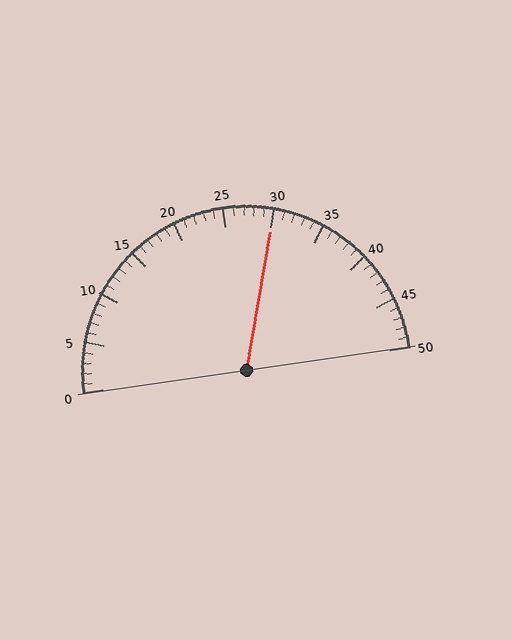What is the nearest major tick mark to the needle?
The nearest major tick mark is 30.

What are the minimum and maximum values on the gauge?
The gauge ranges from 0 to 50.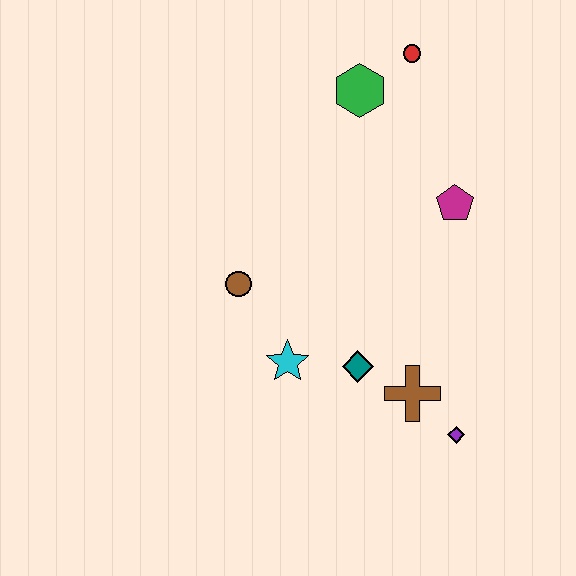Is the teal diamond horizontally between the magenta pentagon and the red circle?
No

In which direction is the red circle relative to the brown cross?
The red circle is above the brown cross.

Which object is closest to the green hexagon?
The red circle is closest to the green hexagon.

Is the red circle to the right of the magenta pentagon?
No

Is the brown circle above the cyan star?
Yes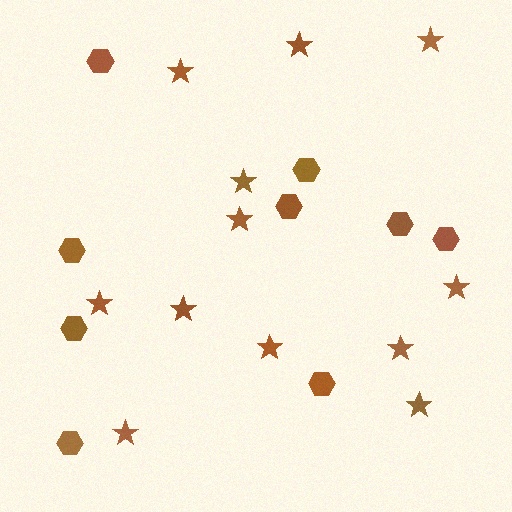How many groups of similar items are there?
There are 2 groups: one group of hexagons (9) and one group of stars (12).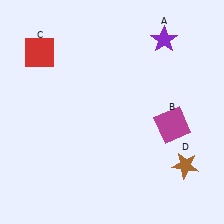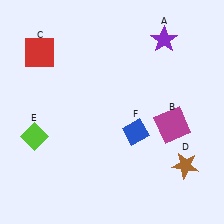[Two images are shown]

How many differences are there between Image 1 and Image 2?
There are 2 differences between the two images.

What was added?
A lime diamond (E), a blue diamond (F) were added in Image 2.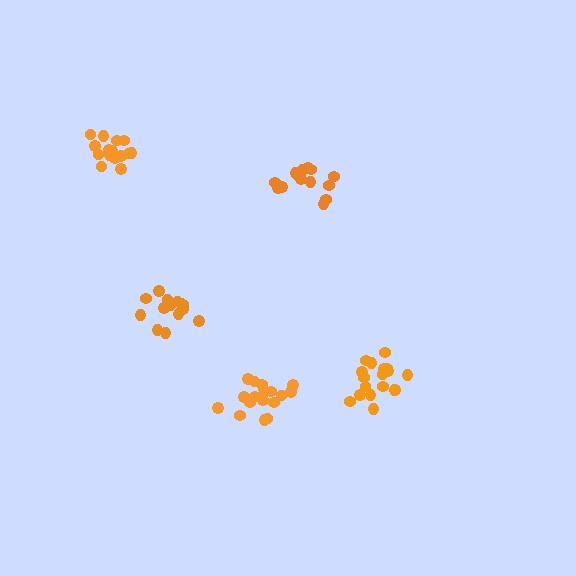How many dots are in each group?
Group 1: 17 dots, Group 2: 18 dots, Group 3: 15 dots, Group 4: 14 dots, Group 5: 16 dots (80 total).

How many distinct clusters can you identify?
There are 5 distinct clusters.